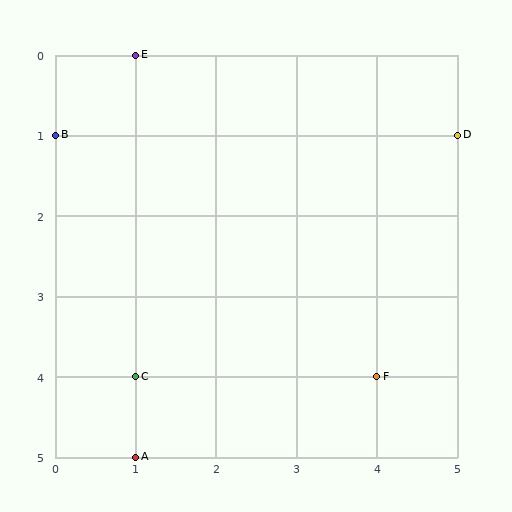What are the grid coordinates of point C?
Point C is at grid coordinates (1, 4).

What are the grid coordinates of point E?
Point E is at grid coordinates (1, 0).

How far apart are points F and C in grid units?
Points F and C are 3 columns apart.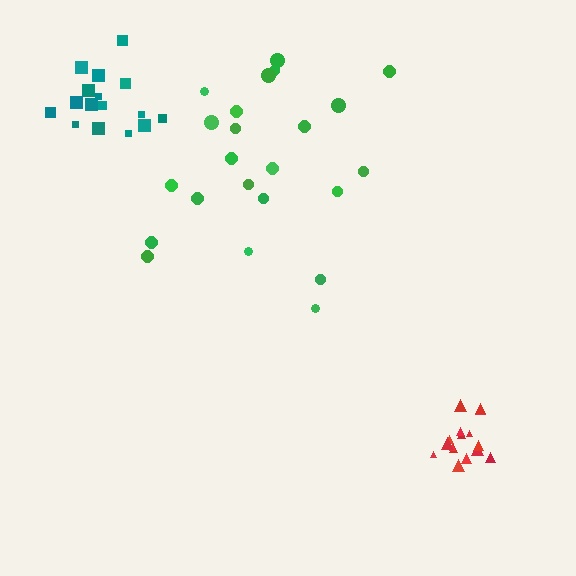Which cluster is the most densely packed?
Red.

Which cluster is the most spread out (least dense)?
Green.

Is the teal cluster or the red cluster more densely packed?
Red.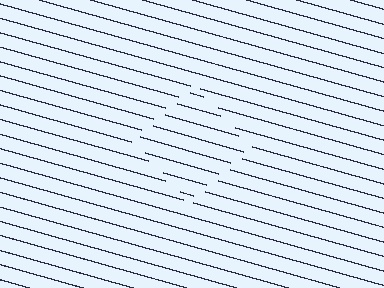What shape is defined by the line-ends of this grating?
An illusory square. The interior of the shape contains the same grating, shifted by half a period — the contour is defined by the phase discontinuity where line-ends from the inner and outer gratings abut.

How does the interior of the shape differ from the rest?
The interior of the shape contains the same grating, shifted by half a period — the contour is defined by the phase discontinuity where line-ends from the inner and outer gratings abut.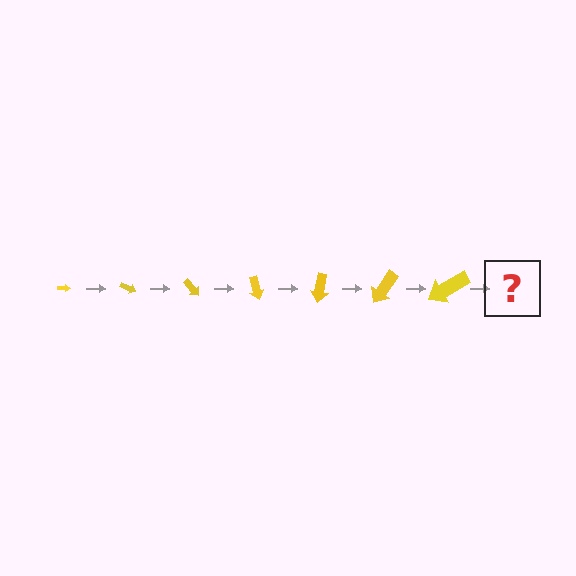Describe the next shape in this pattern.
It should be an arrow, larger than the previous one and rotated 175 degrees from the start.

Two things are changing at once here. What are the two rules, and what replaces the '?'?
The two rules are that the arrow grows larger each step and it rotates 25 degrees each step. The '?' should be an arrow, larger than the previous one and rotated 175 degrees from the start.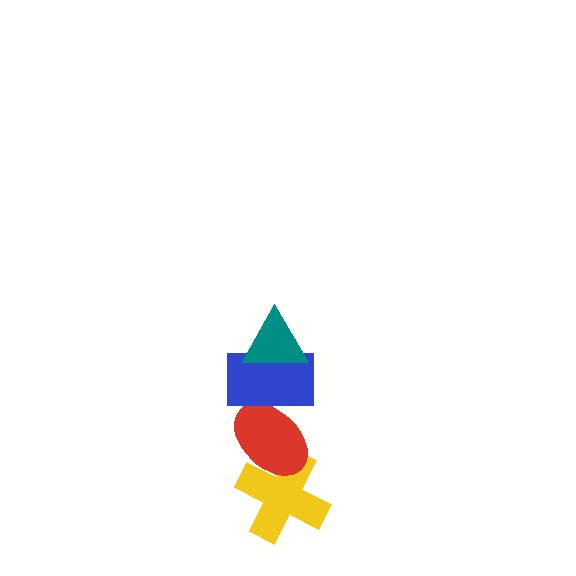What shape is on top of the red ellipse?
The blue rectangle is on top of the red ellipse.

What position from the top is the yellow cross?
The yellow cross is 4th from the top.